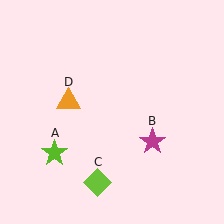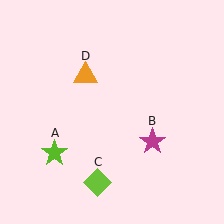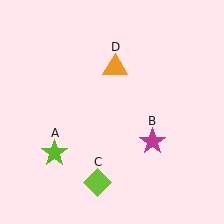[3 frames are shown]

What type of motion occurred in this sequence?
The orange triangle (object D) rotated clockwise around the center of the scene.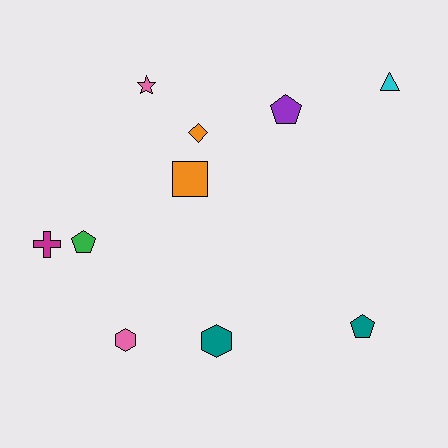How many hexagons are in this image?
There are 2 hexagons.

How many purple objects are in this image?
There is 1 purple object.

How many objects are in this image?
There are 10 objects.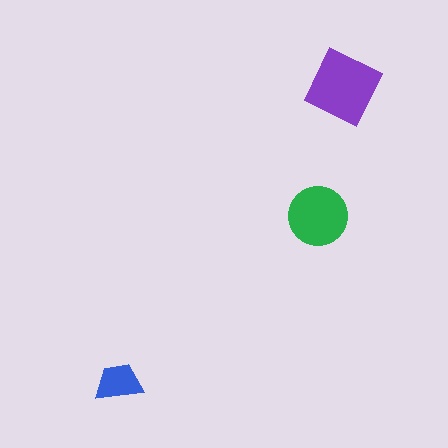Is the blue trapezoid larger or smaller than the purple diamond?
Smaller.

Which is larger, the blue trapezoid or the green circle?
The green circle.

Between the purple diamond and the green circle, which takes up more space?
The purple diamond.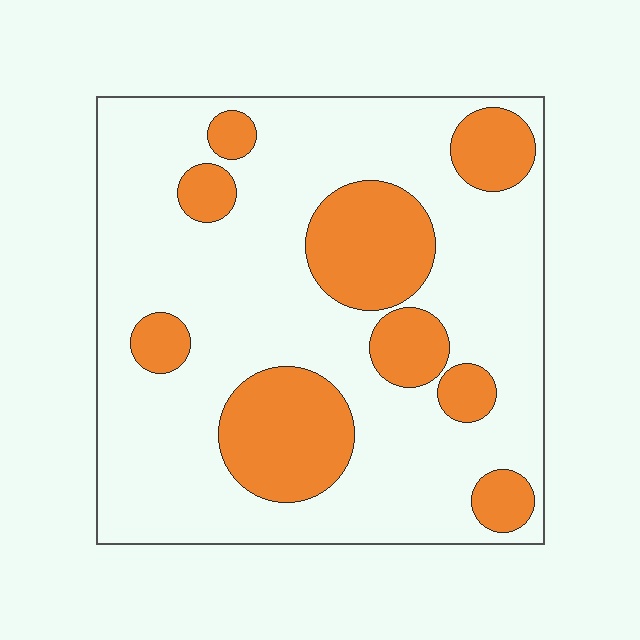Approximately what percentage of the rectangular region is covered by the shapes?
Approximately 25%.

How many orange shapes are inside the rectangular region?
9.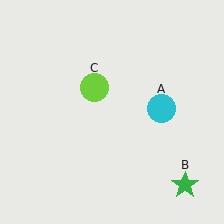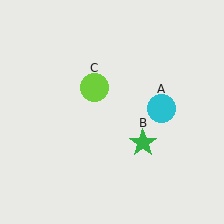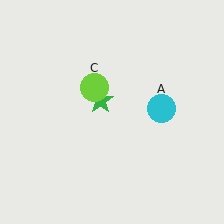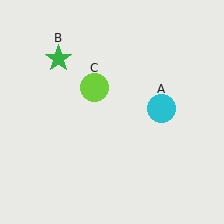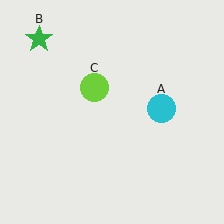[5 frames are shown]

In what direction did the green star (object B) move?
The green star (object B) moved up and to the left.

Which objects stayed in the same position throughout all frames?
Cyan circle (object A) and lime circle (object C) remained stationary.